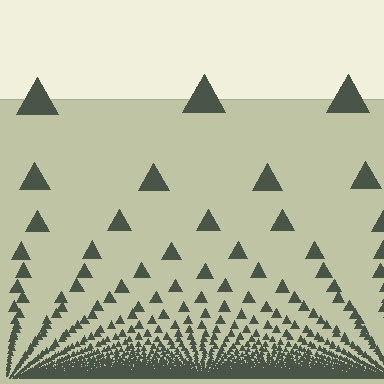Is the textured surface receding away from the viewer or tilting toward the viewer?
The surface appears to tilt toward the viewer. Texture elements get larger and sparser toward the top.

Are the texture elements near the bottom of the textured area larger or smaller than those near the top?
Smaller. The gradient is inverted — elements near the bottom are smaller and denser.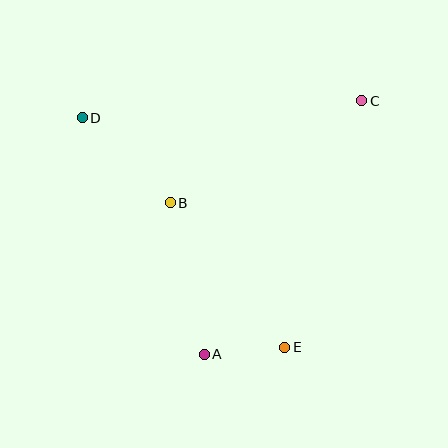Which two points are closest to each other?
Points A and E are closest to each other.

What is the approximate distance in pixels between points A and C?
The distance between A and C is approximately 298 pixels.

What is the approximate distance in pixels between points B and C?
The distance between B and C is approximately 217 pixels.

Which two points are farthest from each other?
Points D and E are farthest from each other.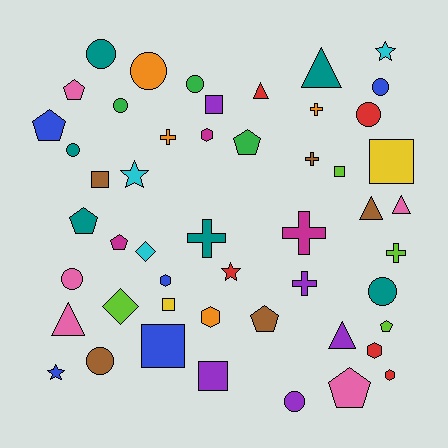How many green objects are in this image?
There are 3 green objects.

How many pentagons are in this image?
There are 8 pentagons.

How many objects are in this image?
There are 50 objects.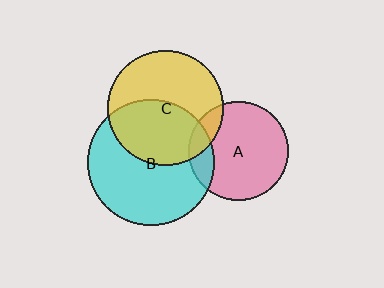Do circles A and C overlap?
Yes.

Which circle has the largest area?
Circle B (cyan).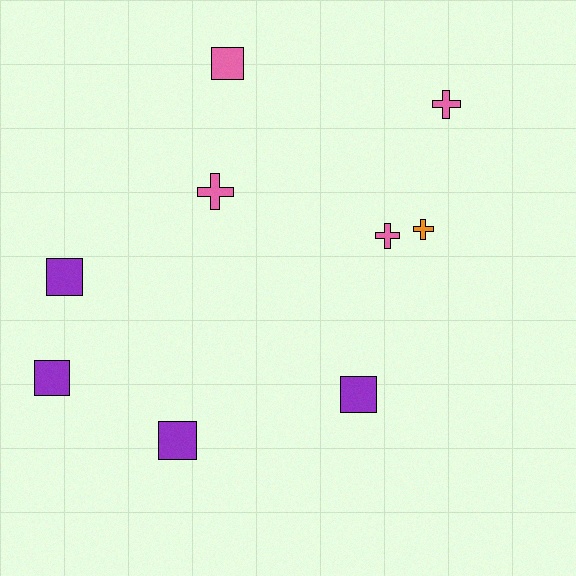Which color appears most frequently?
Purple, with 4 objects.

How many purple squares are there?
There are 4 purple squares.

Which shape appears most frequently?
Square, with 5 objects.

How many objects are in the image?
There are 9 objects.